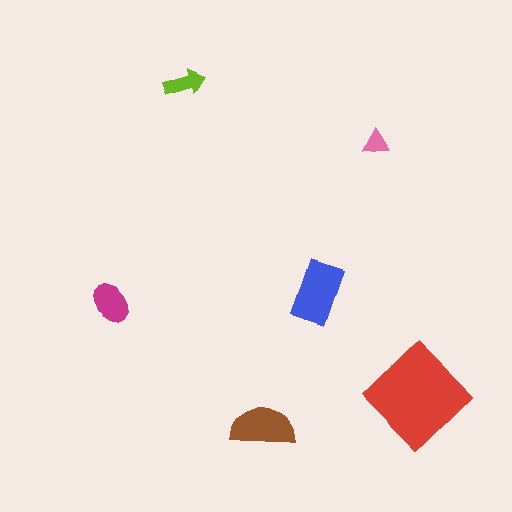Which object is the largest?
The red diamond.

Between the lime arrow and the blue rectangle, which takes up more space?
The blue rectangle.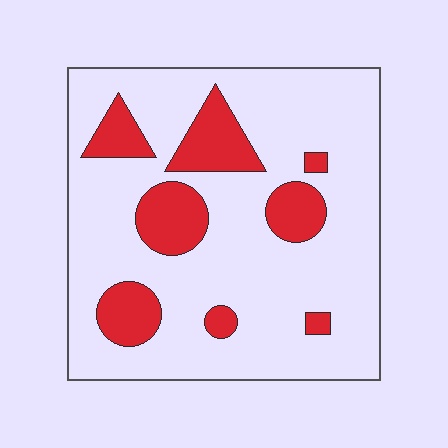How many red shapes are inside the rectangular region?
8.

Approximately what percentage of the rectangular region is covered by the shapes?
Approximately 20%.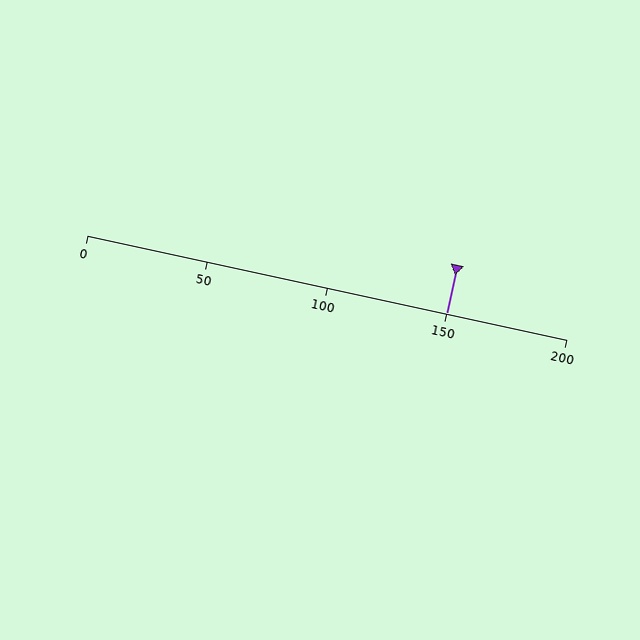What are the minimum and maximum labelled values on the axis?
The axis runs from 0 to 200.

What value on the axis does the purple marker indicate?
The marker indicates approximately 150.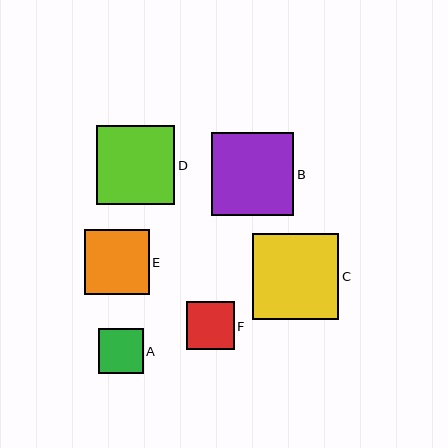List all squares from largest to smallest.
From largest to smallest: C, B, D, E, F, A.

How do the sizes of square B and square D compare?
Square B and square D are approximately the same size.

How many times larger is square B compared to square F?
Square B is approximately 1.7 times the size of square F.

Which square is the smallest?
Square A is the smallest with a size of approximately 45 pixels.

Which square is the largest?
Square C is the largest with a size of approximately 86 pixels.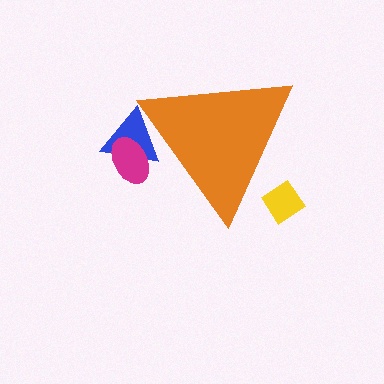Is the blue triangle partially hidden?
Yes, the blue triangle is partially hidden behind the orange triangle.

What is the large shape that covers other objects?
An orange triangle.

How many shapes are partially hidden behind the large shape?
3 shapes are partially hidden.